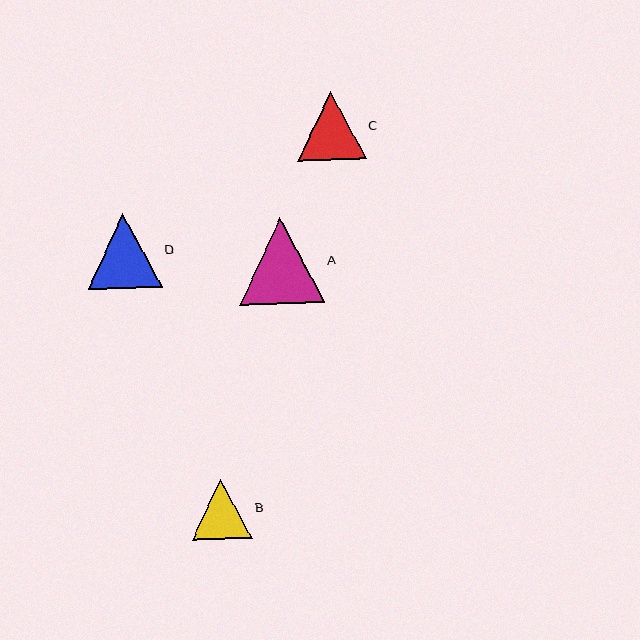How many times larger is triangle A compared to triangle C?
Triangle A is approximately 1.3 times the size of triangle C.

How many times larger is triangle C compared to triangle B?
Triangle C is approximately 1.1 times the size of triangle B.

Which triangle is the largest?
Triangle A is the largest with a size of approximately 86 pixels.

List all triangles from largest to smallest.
From largest to smallest: A, D, C, B.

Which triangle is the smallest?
Triangle B is the smallest with a size of approximately 60 pixels.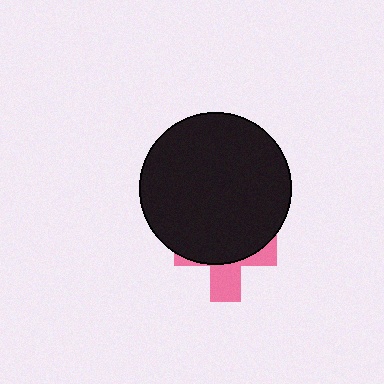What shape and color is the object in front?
The object in front is a black circle.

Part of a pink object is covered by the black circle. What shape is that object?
It is a cross.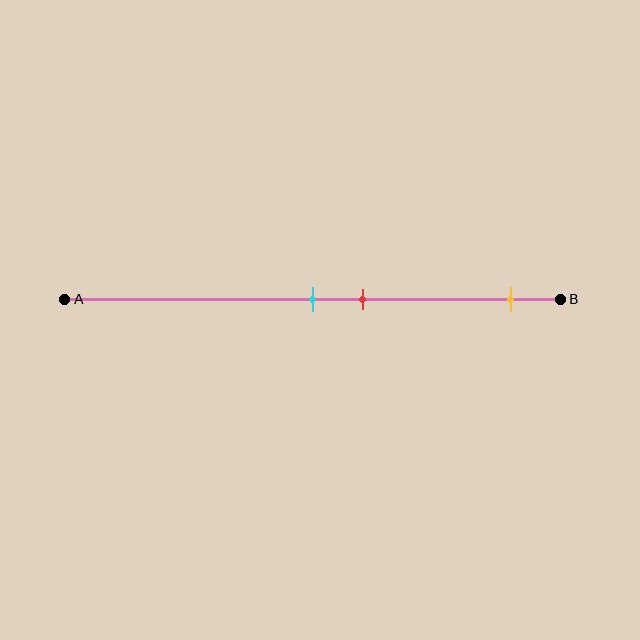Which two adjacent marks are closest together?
The cyan and red marks are the closest adjacent pair.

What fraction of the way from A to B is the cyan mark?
The cyan mark is approximately 50% (0.5) of the way from A to B.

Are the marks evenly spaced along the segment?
No, the marks are not evenly spaced.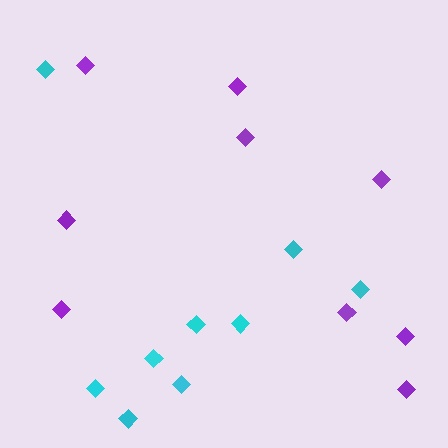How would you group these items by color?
There are 2 groups: one group of purple diamonds (9) and one group of cyan diamonds (9).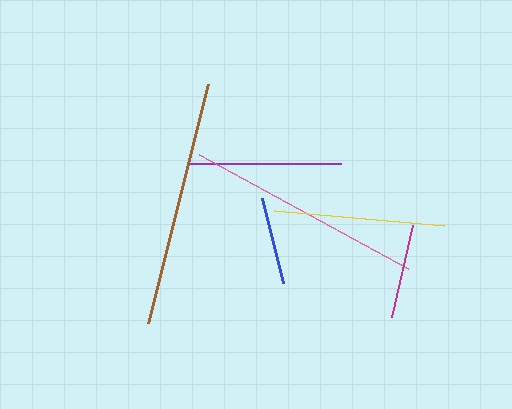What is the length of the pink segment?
The pink segment is approximately 237 pixels long.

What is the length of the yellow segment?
The yellow segment is approximately 171 pixels long.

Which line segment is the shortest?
The blue line is the shortest at approximately 87 pixels.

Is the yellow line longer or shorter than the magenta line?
The yellow line is longer than the magenta line.